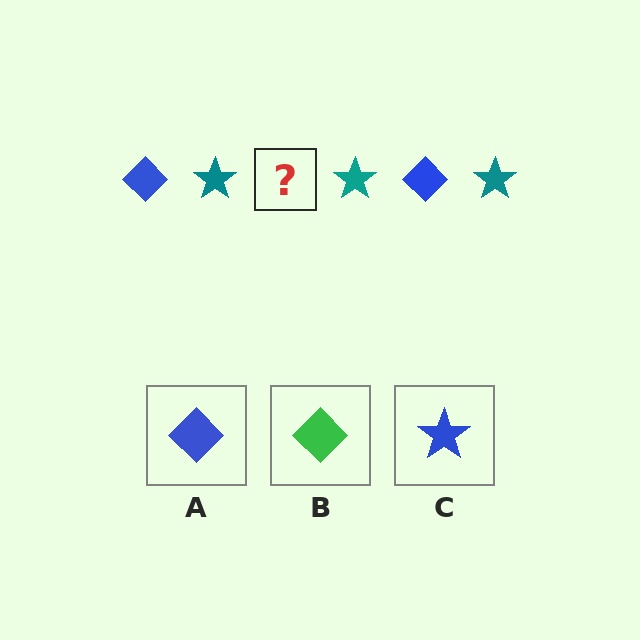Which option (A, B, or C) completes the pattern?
A.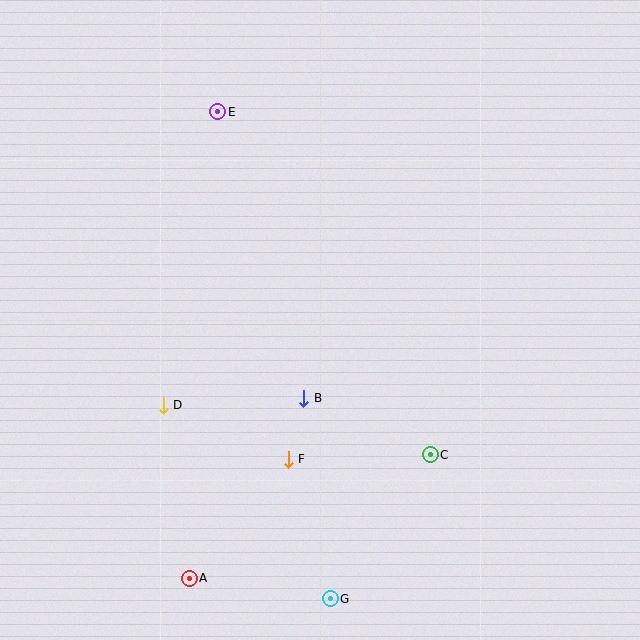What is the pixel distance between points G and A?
The distance between G and A is 143 pixels.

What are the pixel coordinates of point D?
Point D is at (163, 405).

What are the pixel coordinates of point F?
Point F is at (288, 459).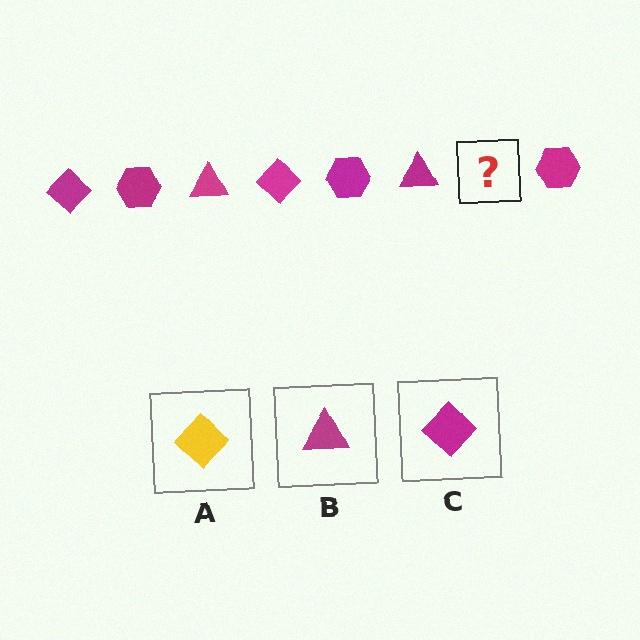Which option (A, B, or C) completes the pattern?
C.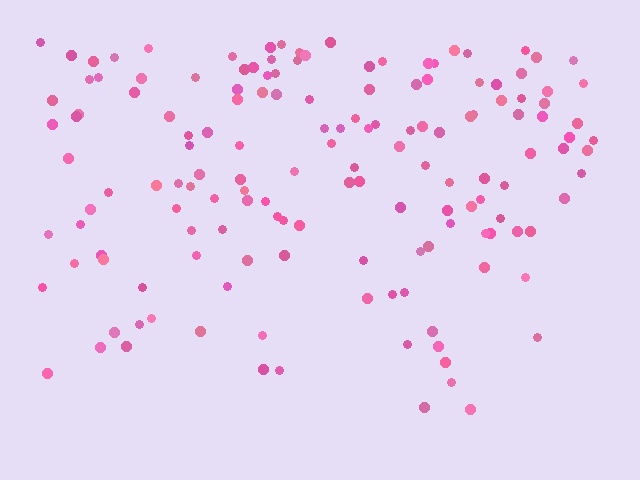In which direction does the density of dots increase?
From bottom to top, with the top side densest.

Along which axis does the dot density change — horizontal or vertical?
Vertical.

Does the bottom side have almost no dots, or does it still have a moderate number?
Still a moderate number, just noticeably fewer than the top.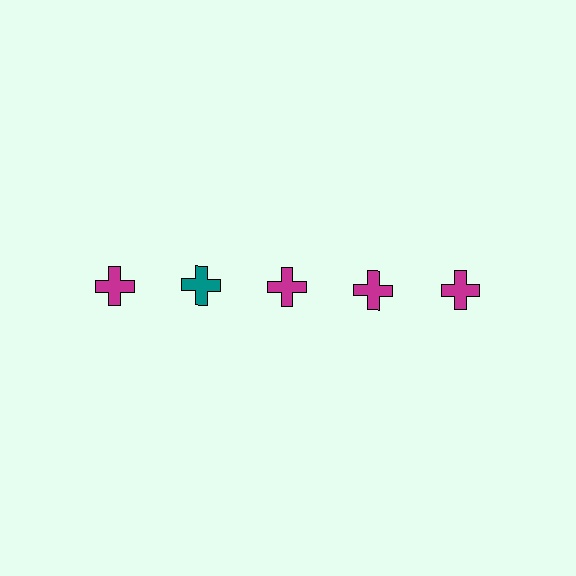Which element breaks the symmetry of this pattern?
The teal cross in the top row, second from left column breaks the symmetry. All other shapes are magenta crosses.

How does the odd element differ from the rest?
It has a different color: teal instead of magenta.